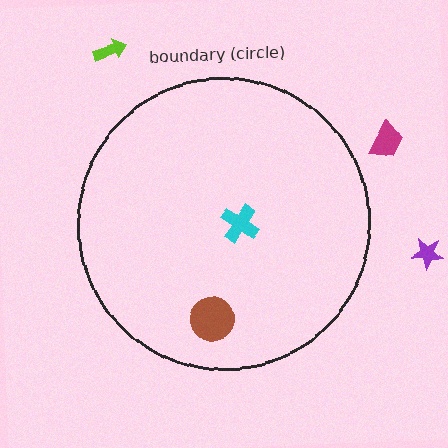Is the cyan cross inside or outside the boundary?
Inside.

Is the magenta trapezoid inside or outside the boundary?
Outside.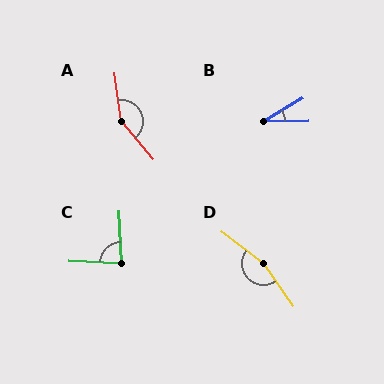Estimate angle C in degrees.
Approximately 84 degrees.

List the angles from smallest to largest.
B (30°), C (84°), A (147°), D (161°).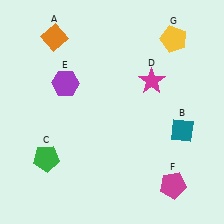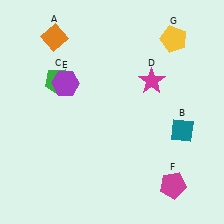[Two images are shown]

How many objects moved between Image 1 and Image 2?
1 object moved between the two images.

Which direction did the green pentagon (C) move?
The green pentagon (C) moved up.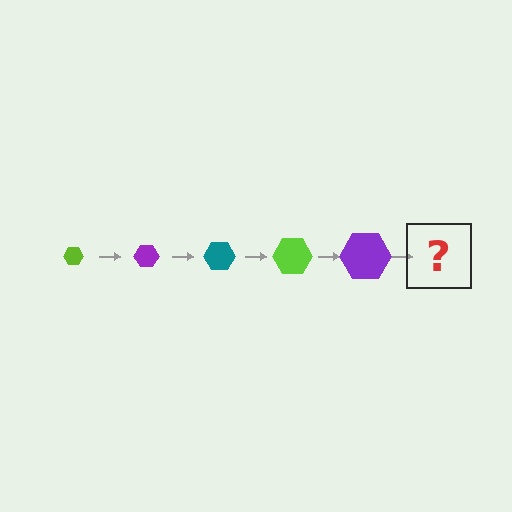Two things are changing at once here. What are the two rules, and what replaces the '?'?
The two rules are that the hexagon grows larger each step and the color cycles through lime, purple, and teal. The '?' should be a teal hexagon, larger than the previous one.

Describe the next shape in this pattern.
It should be a teal hexagon, larger than the previous one.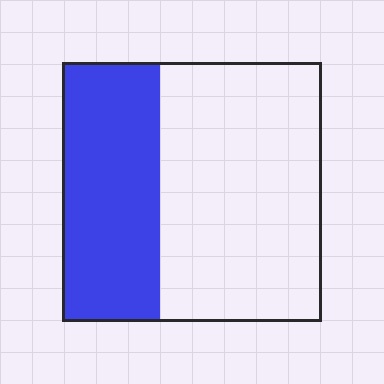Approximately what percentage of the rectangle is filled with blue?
Approximately 40%.